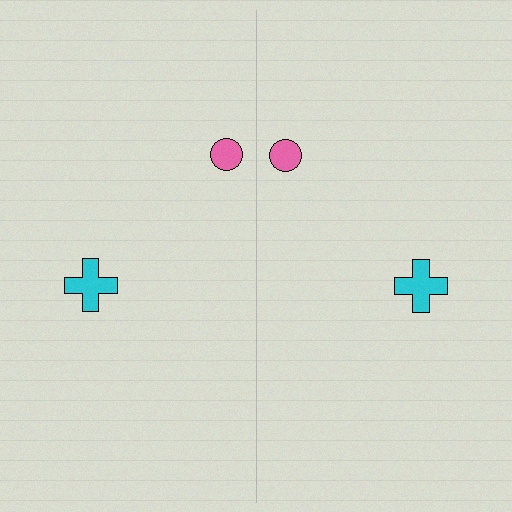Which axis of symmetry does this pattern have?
The pattern has a vertical axis of symmetry running through the center of the image.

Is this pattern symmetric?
Yes, this pattern has bilateral (reflection) symmetry.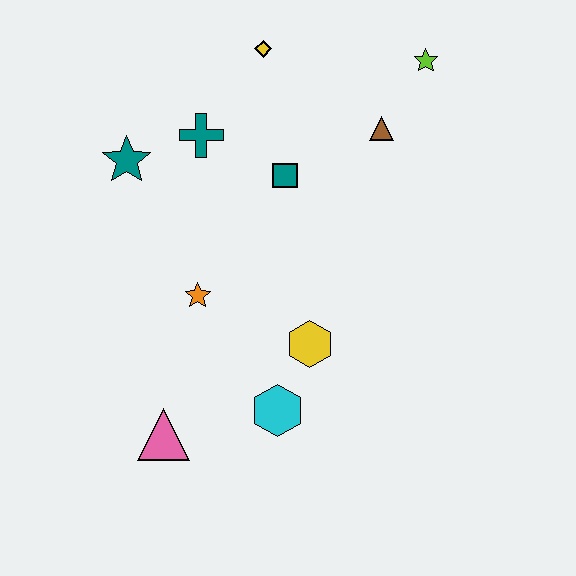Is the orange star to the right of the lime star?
No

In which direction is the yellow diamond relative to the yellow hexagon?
The yellow diamond is above the yellow hexagon.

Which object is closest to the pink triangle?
The cyan hexagon is closest to the pink triangle.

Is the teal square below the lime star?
Yes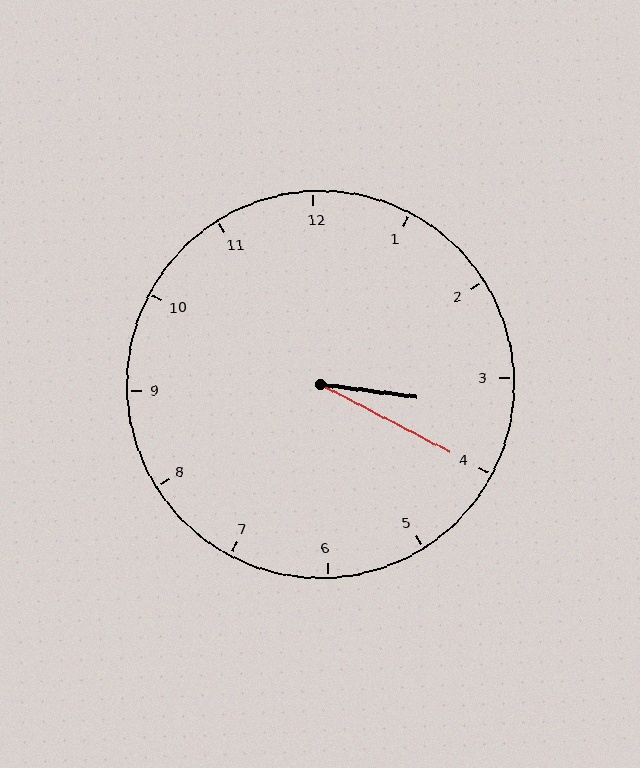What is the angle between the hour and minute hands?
Approximately 20 degrees.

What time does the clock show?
3:20.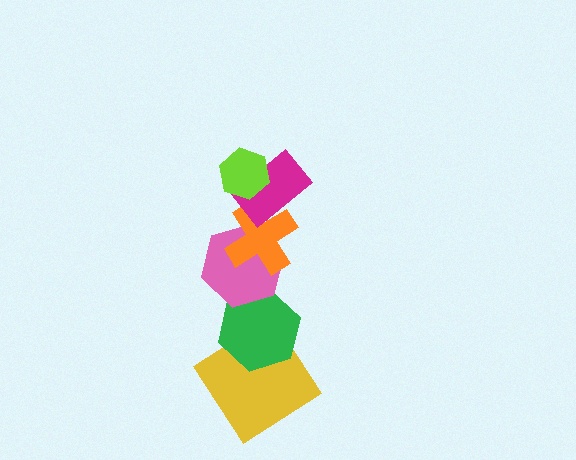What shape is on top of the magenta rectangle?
The lime hexagon is on top of the magenta rectangle.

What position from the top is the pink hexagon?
The pink hexagon is 4th from the top.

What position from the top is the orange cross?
The orange cross is 3rd from the top.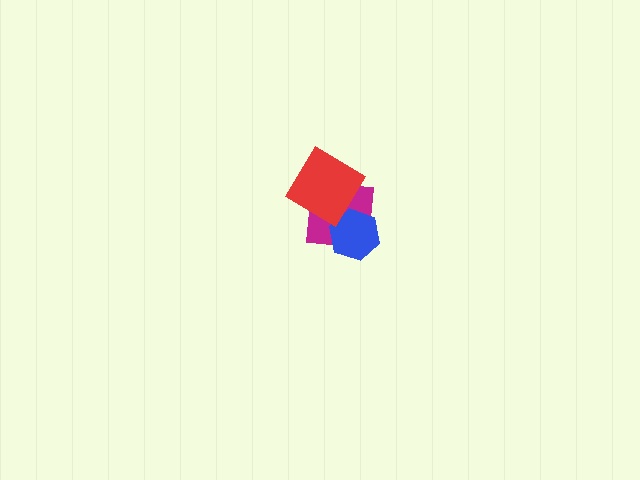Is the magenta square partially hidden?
Yes, it is partially covered by another shape.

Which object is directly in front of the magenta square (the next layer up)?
The blue hexagon is directly in front of the magenta square.